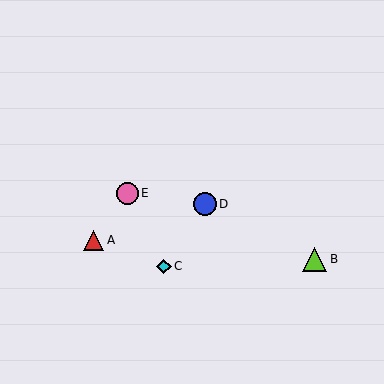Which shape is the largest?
The lime triangle (labeled B) is the largest.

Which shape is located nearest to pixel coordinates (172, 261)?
The cyan diamond (labeled C) at (164, 266) is nearest to that location.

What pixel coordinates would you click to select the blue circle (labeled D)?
Click at (205, 204) to select the blue circle D.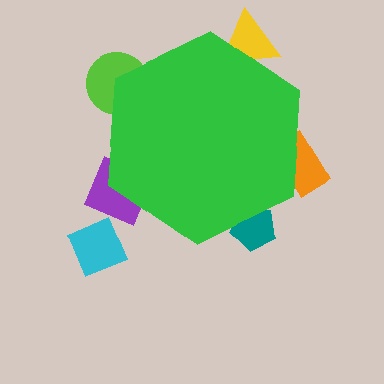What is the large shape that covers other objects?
A green hexagon.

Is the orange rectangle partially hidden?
Yes, the orange rectangle is partially hidden behind the green hexagon.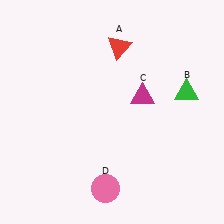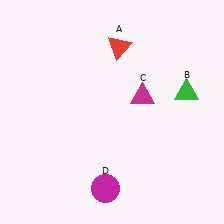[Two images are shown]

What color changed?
The circle (D) changed from pink in Image 1 to magenta in Image 2.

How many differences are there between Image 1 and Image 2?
There is 1 difference between the two images.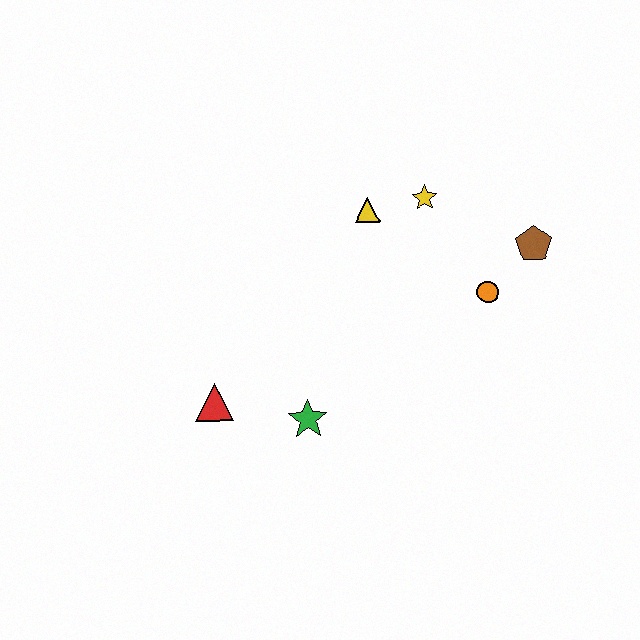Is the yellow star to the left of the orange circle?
Yes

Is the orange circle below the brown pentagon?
Yes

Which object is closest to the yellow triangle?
The yellow star is closest to the yellow triangle.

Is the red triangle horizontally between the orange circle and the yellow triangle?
No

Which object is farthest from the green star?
The brown pentagon is farthest from the green star.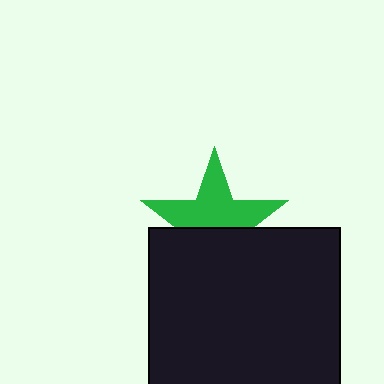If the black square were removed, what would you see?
You would see the complete green star.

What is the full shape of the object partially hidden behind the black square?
The partially hidden object is a green star.